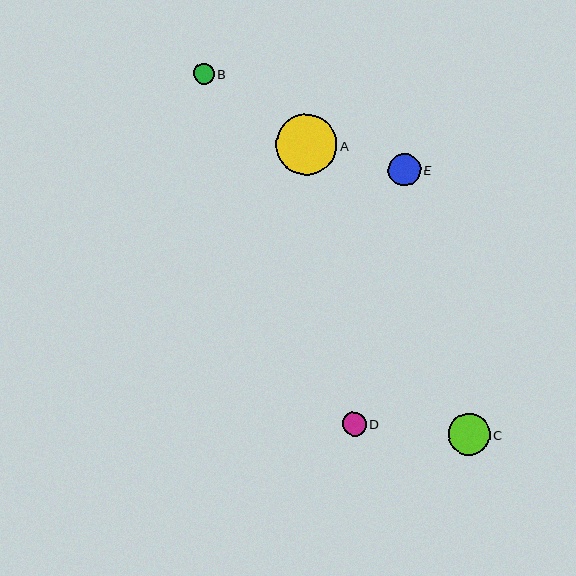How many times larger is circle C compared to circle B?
Circle C is approximately 2.0 times the size of circle B.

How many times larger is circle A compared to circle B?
Circle A is approximately 3.0 times the size of circle B.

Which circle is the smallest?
Circle B is the smallest with a size of approximately 21 pixels.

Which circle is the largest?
Circle A is the largest with a size of approximately 61 pixels.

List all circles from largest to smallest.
From largest to smallest: A, C, E, D, B.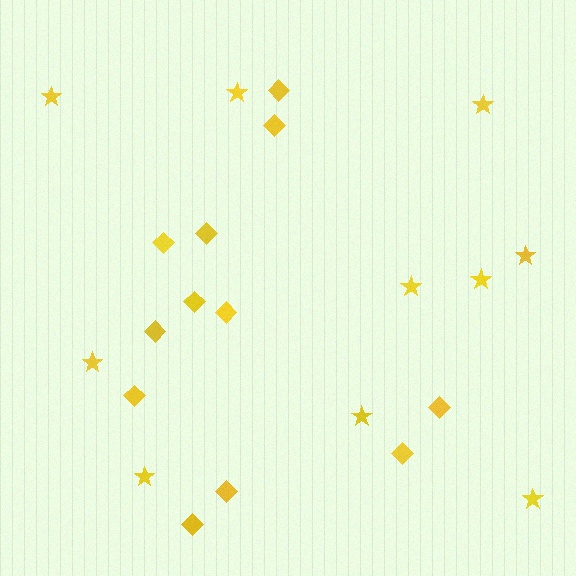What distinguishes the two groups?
There are 2 groups: one group of stars (10) and one group of diamonds (12).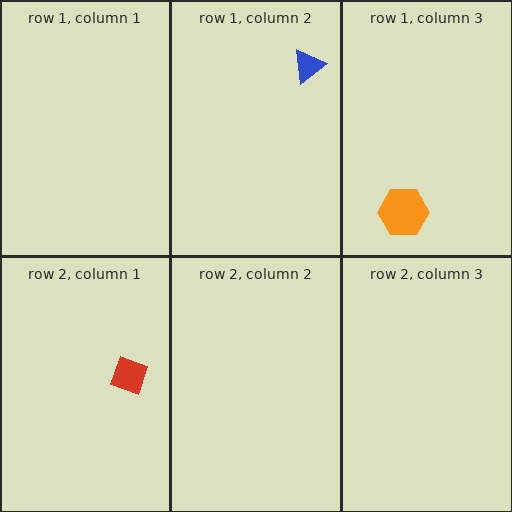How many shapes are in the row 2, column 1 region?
1.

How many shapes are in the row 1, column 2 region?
1.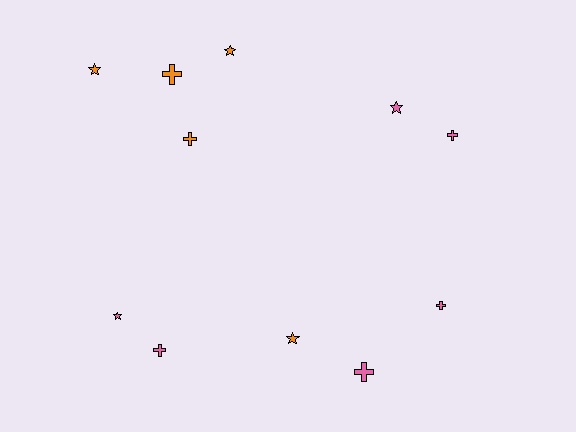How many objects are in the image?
There are 11 objects.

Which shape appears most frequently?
Cross, with 6 objects.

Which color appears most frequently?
Pink, with 6 objects.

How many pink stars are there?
There are 2 pink stars.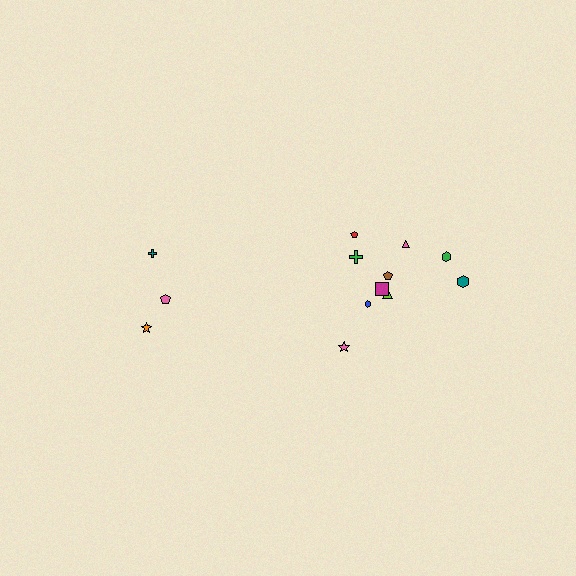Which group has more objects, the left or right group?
The right group.